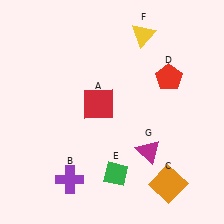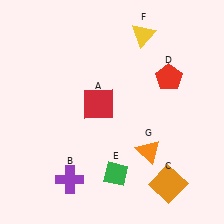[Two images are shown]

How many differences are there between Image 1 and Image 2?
There is 1 difference between the two images.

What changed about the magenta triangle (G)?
In Image 1, G is magenta. In Image 2, it changed to orange.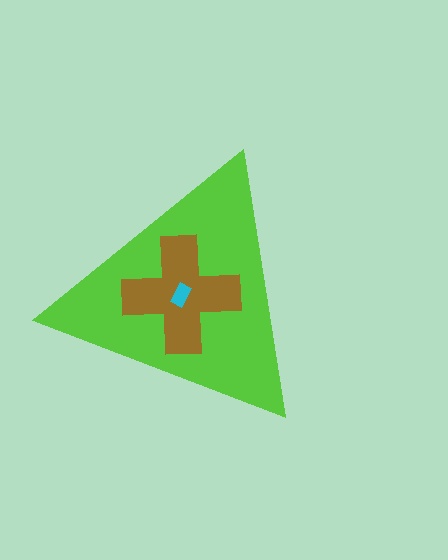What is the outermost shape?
The lime triangle.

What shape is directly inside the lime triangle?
The brown cross.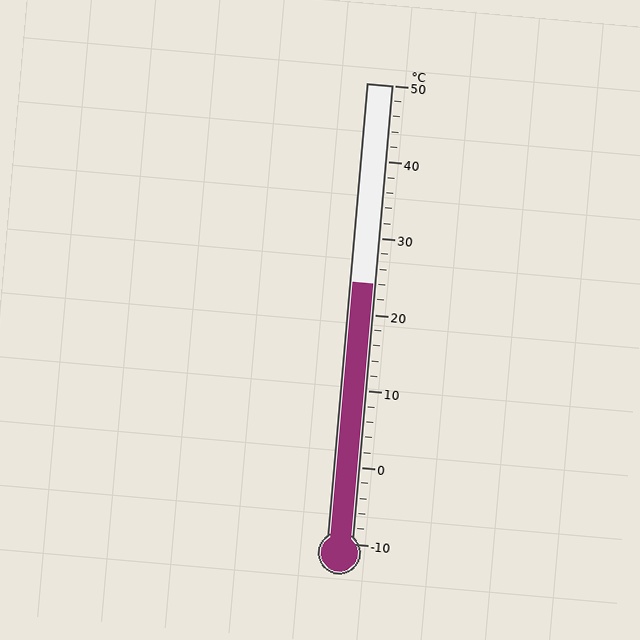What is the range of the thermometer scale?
The thermometer scale ranges from -10°C to 50°C.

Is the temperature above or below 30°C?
The temperature is below 30°C.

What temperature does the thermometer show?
The thermometer shows approximately 24°C.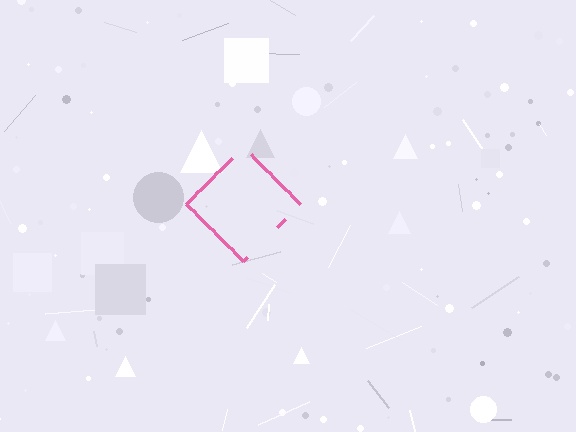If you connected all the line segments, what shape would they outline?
They would outline a diamond.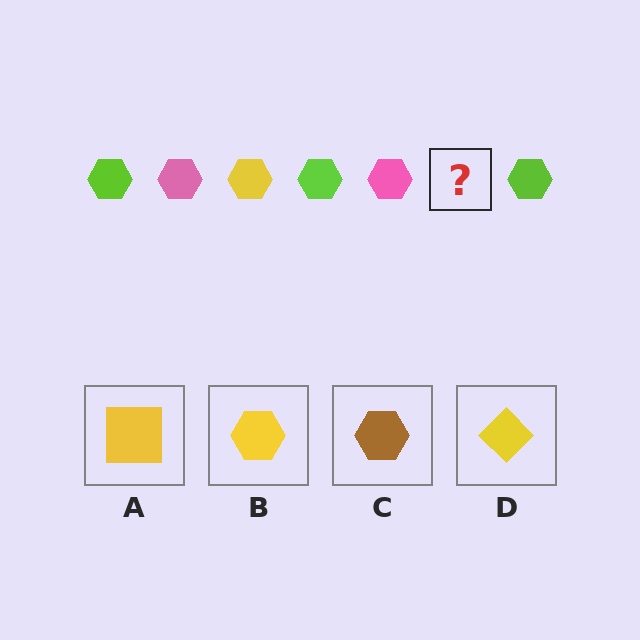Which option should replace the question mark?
Option B.